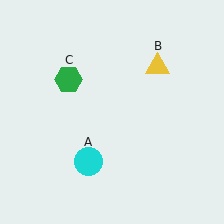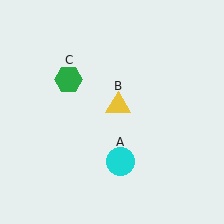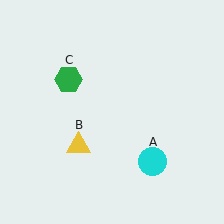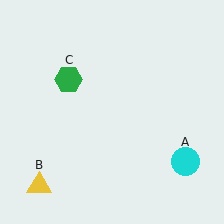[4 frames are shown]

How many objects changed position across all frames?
2 objects changed position: cyan circle (object A), yellow triangle (object B).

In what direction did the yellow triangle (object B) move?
The yellow triangle (object B) moved down and to the left.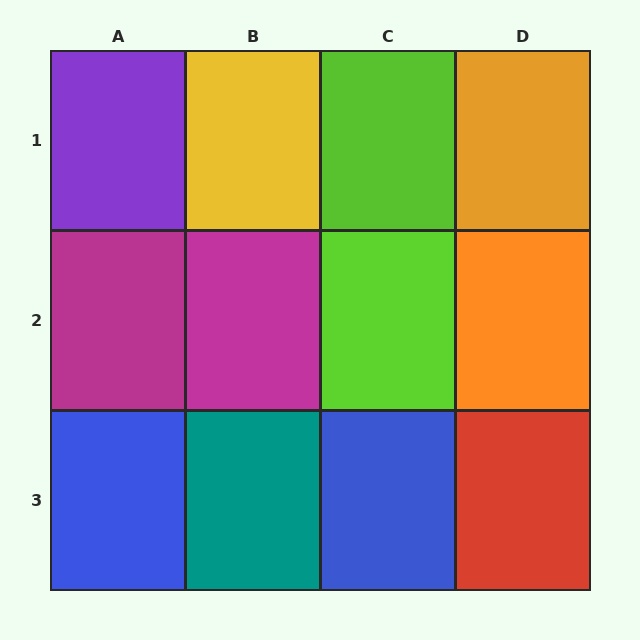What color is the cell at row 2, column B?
Magenta.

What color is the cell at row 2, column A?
Magenta.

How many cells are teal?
1 cell is teal.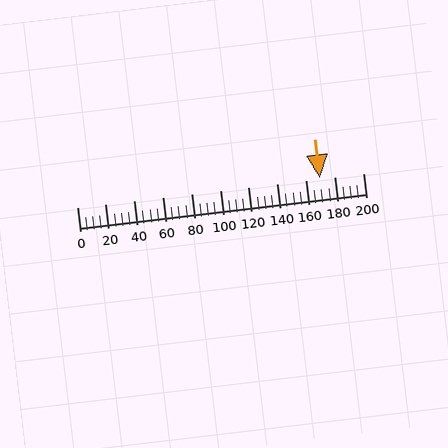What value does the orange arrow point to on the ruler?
The orange arrow points to approximately 170.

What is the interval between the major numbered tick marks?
The major tick marks are spaced 20 units apart.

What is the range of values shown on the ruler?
The ruler shows values from 0 to 200.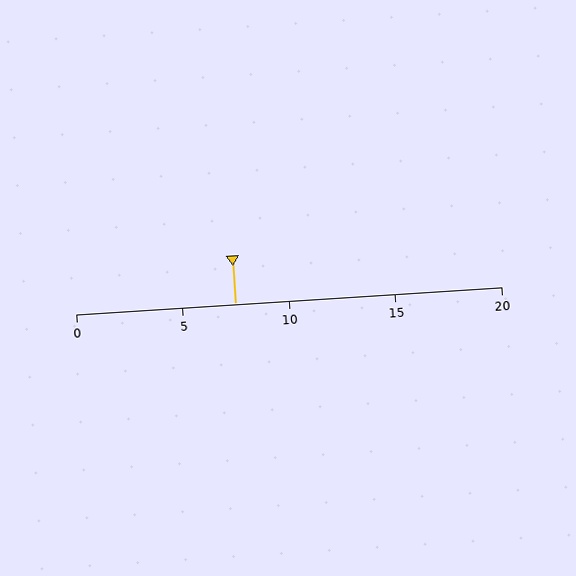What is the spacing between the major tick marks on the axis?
The major ticks are spaced 5 apart.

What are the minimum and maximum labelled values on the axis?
The axis runs from 0 to 20.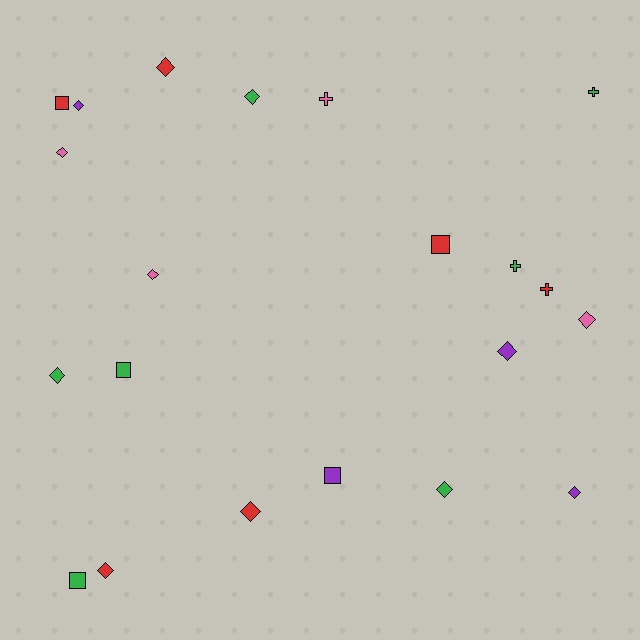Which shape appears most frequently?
Diamond, with 12 objects.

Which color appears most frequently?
Green, with 7 objects.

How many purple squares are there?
There is 1 purple square.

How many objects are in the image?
There are 21 objects.